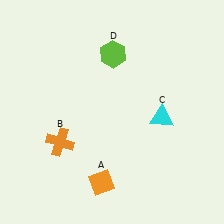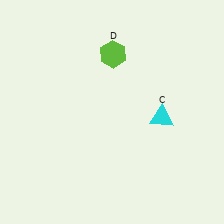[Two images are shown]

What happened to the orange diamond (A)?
The orange diamond (A) was removed in Image 2. It was in the bottom-left area of Image 1.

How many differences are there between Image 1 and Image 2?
There are 2 differences between the two images.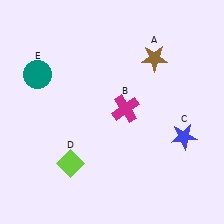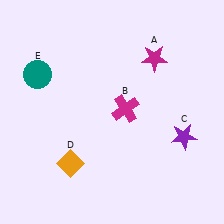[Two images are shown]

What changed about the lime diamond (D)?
In Image 1, D is lime. In Image 2, it changed to orange.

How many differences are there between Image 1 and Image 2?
There are 3 differences between the two images.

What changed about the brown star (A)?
In Image 1, A is brown. In Image 2, it changed to magenta.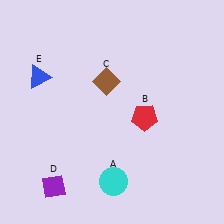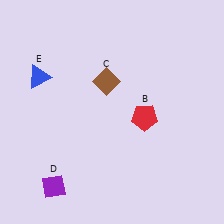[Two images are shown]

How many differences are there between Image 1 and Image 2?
There is 1 difference between the two images.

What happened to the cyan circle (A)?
The cyan circle (A) was removed in Image 2. It was in the bottom-right area of Image 1.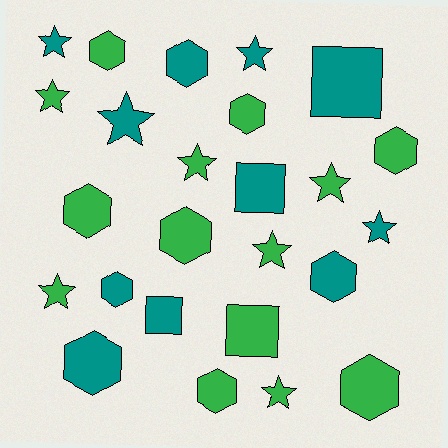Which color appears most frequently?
Green, with 14 objects.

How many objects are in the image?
There are 25 objects.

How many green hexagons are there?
There are 7 green hexagons.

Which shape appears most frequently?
Hexagon, with 11 objects.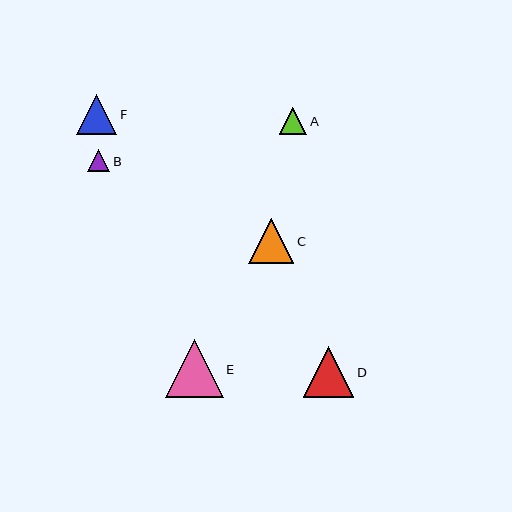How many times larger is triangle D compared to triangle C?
Triangle D is approximately 1.1 times the size of triangle C.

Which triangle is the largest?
Triangle E is the largest with a size of approximately 58 pixels.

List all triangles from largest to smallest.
From largest to smallest: E, D, C, F, A, B.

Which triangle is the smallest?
Triangle B is the smallest with a size of approximately 22 pixels.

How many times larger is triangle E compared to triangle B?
Triangle E is approximately 2.6 times the size of triangle B.